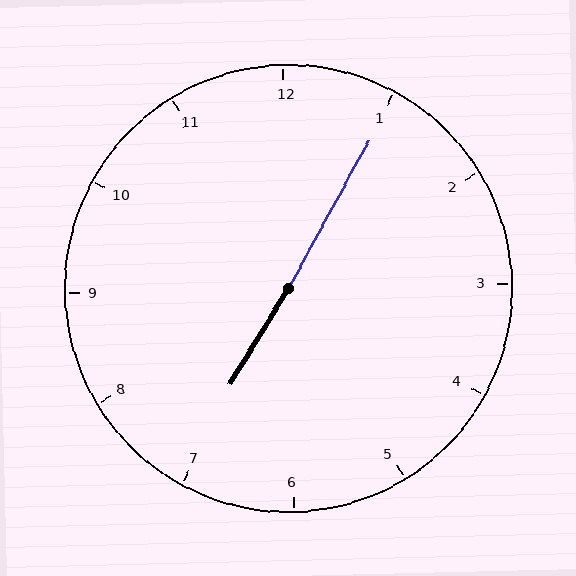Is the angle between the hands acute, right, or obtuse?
It is obtuse.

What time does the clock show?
7:05.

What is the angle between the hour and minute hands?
Approximately 178 degrees.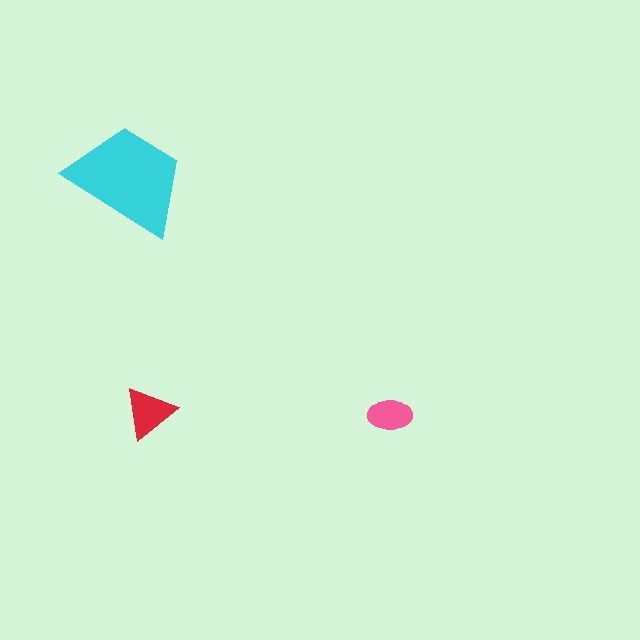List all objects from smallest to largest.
The pink ellipse, the red triangle, the cyan trapezoid.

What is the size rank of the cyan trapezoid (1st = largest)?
1st.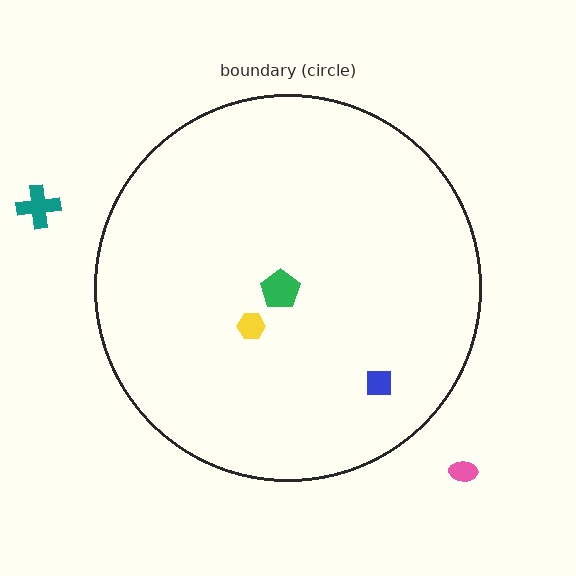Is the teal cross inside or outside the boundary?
Outside.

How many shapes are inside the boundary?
3 inside, 2 outside.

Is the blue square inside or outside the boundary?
Inside.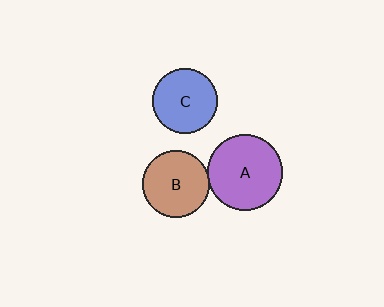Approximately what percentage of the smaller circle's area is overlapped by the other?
Approximately 5%.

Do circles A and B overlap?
Yes.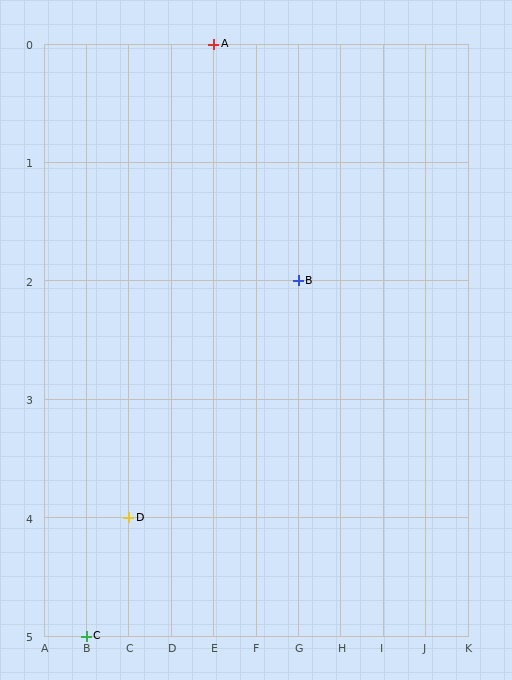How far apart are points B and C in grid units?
Points B and C are 5 columns and 3 rows apart (about 5.8 grid units diagonally).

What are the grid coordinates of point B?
Point B is at grid coordinates (G, 2).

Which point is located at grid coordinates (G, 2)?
Point B is at (G, 2).